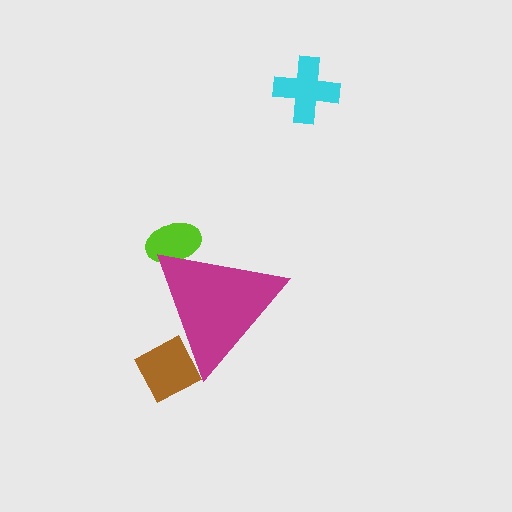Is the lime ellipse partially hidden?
Yes, the lime ellipse is partially hidden behind the magenta triangle.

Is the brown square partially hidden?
Yes, the brown square is partially hidden behind the magenta triangle.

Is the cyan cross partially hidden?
No, the cyan cross is fully visible.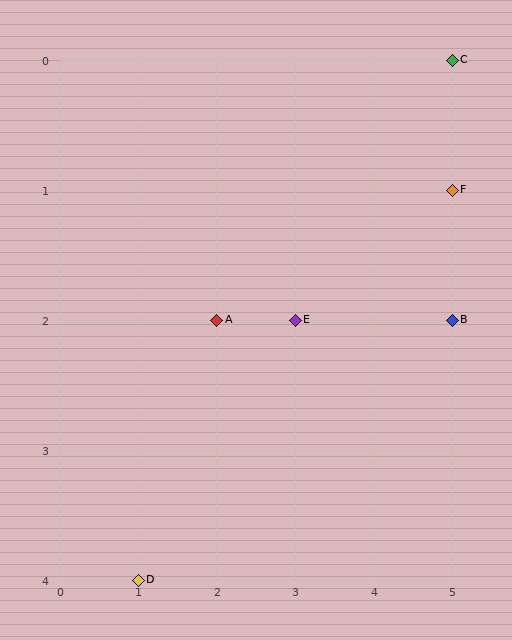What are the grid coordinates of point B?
Point B is at grid coordinates (5, 2).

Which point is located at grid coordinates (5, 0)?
Point C is at (5, 0).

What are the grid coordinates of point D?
Point D is at grid coordinates (1, 4).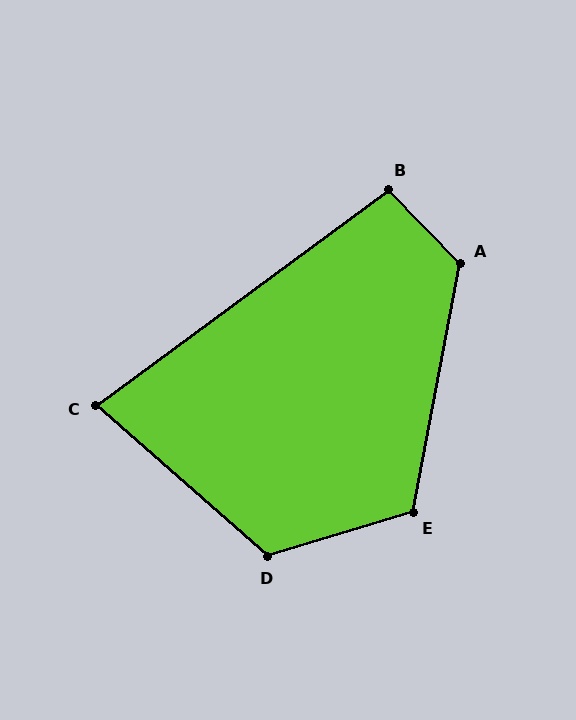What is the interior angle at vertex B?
Approximately 98 degrees (obtuse).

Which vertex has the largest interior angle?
A, at approximately 125 degrees.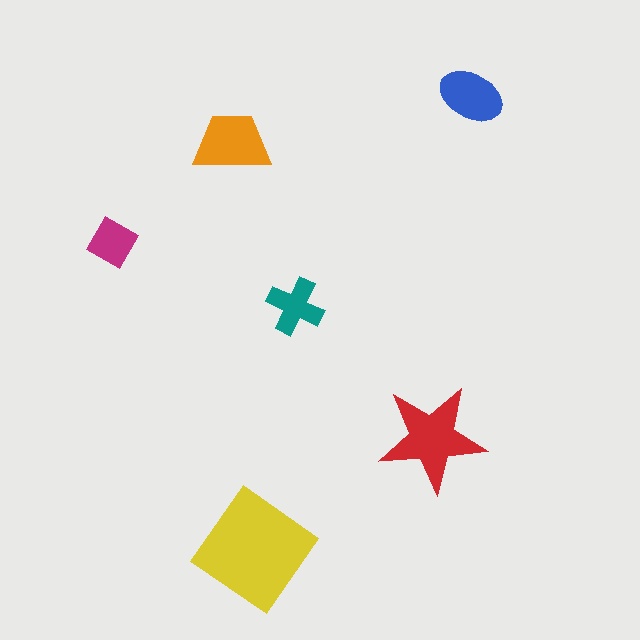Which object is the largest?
The yellow diamond.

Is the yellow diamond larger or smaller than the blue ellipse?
Larger.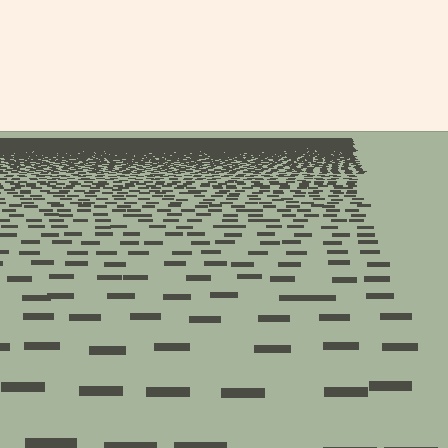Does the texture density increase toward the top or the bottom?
Density increases toward the top.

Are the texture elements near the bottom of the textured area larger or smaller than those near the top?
Larger. Near the bottom, elements are closer to the viewer and appear at a bigger on-screen size.